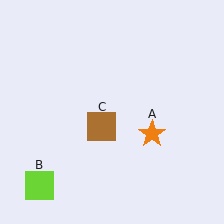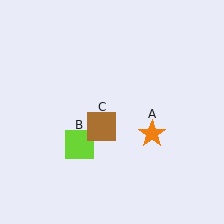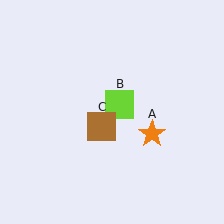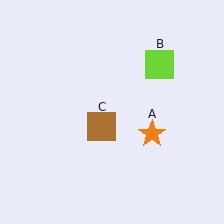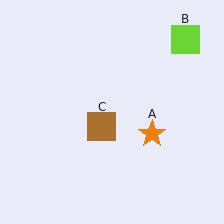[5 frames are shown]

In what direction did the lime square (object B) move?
The lime square (object B) moved up and to the right.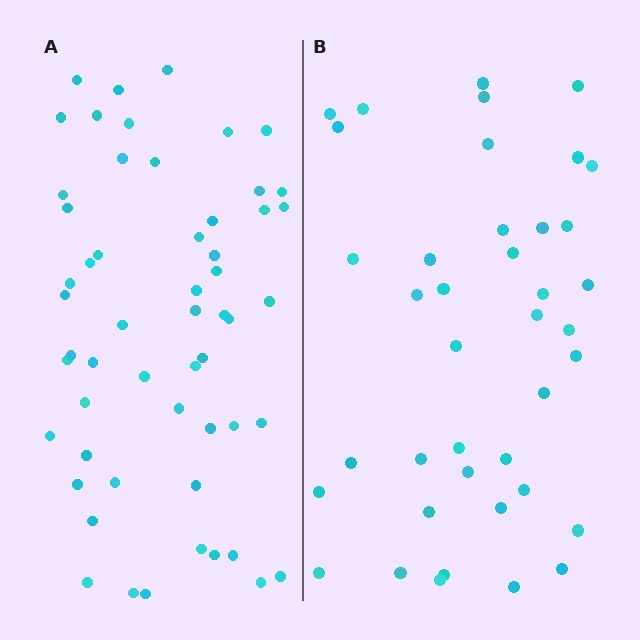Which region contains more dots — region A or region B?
Region A (the left region) has more dots.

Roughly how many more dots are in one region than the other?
Region A has approximately 15 more dots than region B.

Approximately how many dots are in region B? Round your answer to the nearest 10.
About 40 dots.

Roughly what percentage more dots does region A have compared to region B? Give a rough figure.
About 40% more.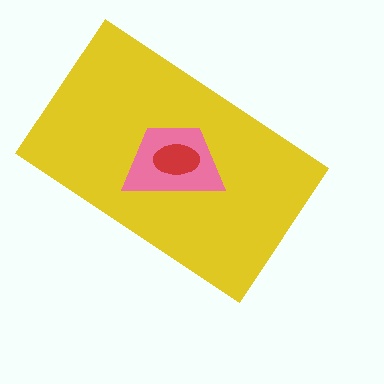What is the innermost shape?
The red ellipse.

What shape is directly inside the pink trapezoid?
The red ellipse.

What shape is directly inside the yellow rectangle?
The pink trapezoid.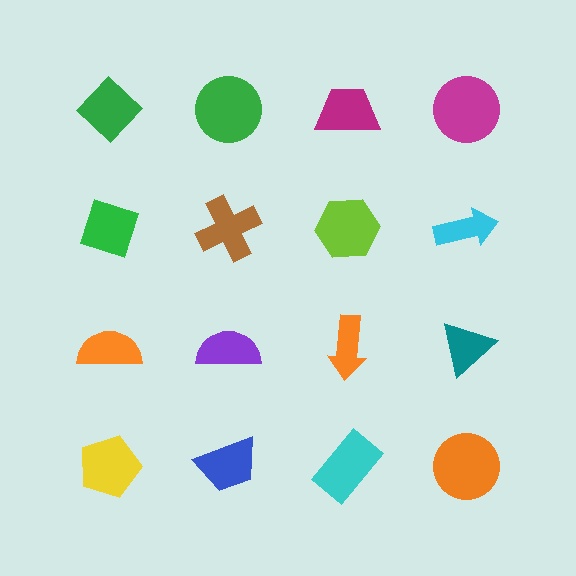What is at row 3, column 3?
An orange arrow.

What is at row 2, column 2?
A brown cross.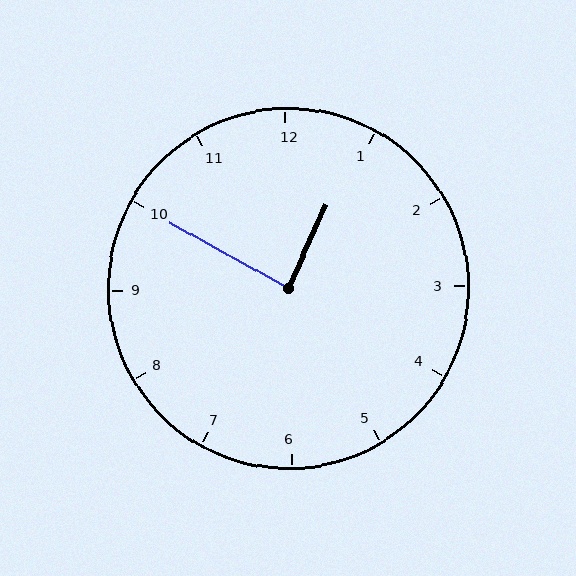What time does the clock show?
12:50.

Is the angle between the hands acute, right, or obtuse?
It is right.